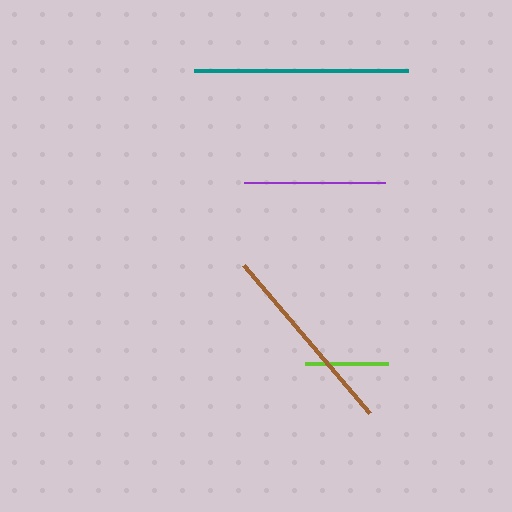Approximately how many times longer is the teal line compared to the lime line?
The teal line is approximately 2.6 times the length of the lime line.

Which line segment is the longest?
The teal line is the longest at approximately 214 pixels.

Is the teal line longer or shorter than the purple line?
The teal line is longer than the purple line.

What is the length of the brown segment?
The brown segment is approximately 195 pixels long.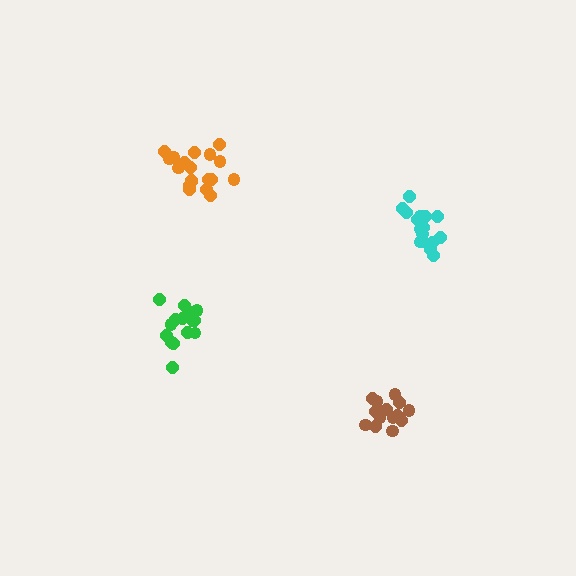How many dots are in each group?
Group 1: 16 dots, Group 2: 15 dots, Group 3: 19 dots, Group 4: 14 dots (64 total).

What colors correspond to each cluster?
The clusters are colored: cyan, green, orange, brown.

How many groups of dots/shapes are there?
There are 4 groups.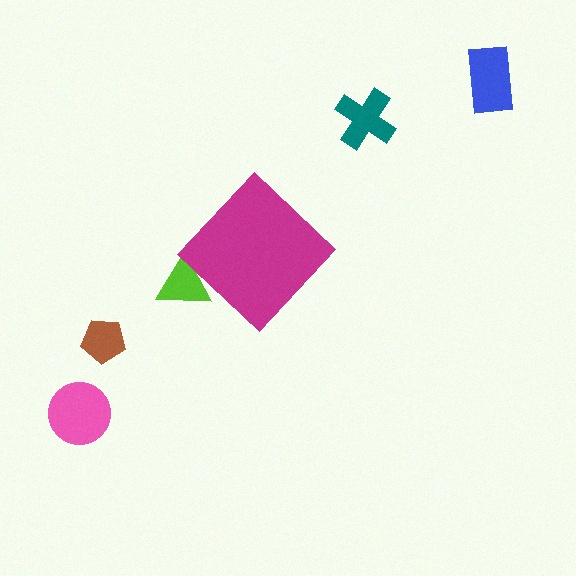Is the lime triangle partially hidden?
Yes, the lime triangle is partially hidden behind the magenta diamond.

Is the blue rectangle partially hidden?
No, the blue rectangle is fully visible.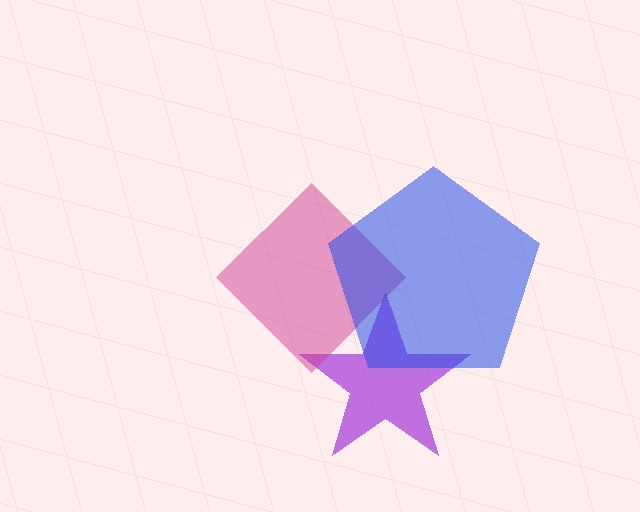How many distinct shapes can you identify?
There are 3 distinct shapes: a purple star, a magenta diamond, a blue pentagon.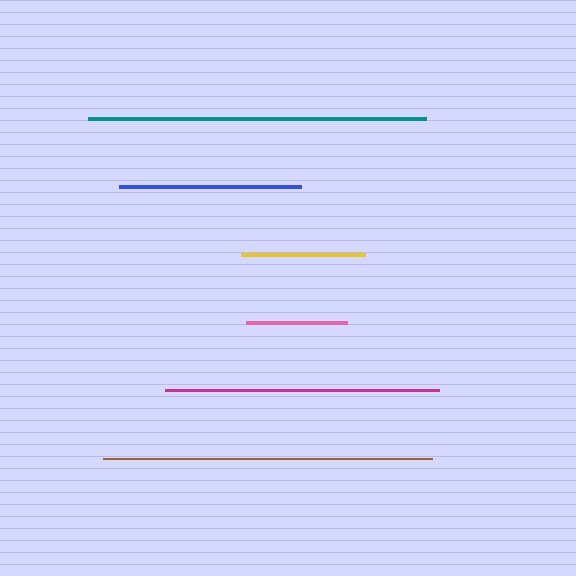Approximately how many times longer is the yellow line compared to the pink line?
The yellow line is approximately 1.2 times the length of the pink line.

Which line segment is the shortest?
The pink line is the shortest at approximately 100 pixels.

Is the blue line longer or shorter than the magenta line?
The magenta line is longer than the blue line.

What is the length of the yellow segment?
The yellow segment is approximately 124 pixels long.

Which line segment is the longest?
The teal line is the longest at approximately 339 pixels.